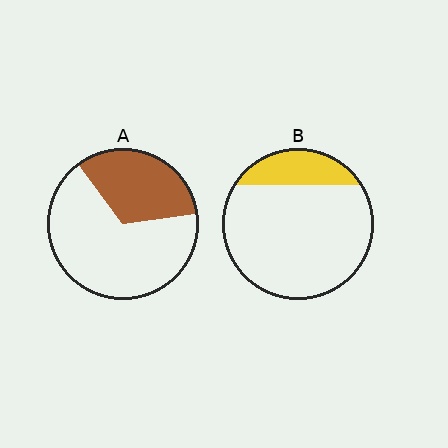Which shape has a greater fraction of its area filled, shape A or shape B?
Shape A.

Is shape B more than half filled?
No.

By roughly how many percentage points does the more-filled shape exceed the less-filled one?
By roughly 15 percentage points (A over B).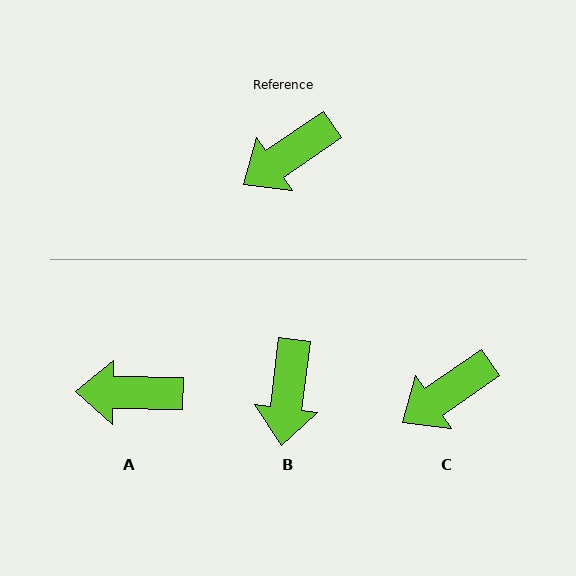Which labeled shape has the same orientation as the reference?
C.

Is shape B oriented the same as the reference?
No, it is off by about 49 degrees.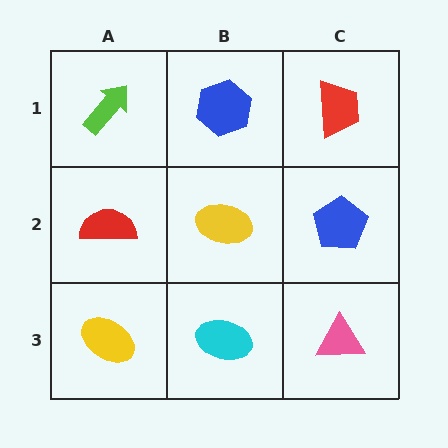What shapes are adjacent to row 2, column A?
A lime arrow (row 1, column A), a yellow ellipse (row 3, column A), a yellow ellipse (row 2, column B).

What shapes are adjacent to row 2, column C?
A red trapezoid (row 1, column C), a pink triangle (row 3, column C), a yellow ellipse (row 2, column B).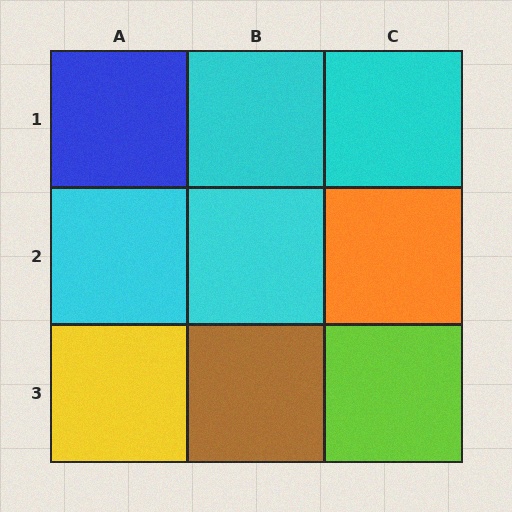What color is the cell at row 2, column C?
Orange.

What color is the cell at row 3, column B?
Brown.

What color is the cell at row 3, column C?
Lime.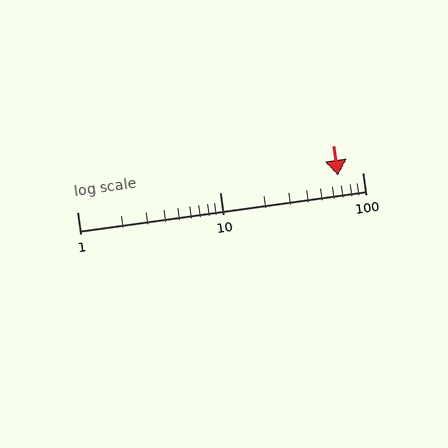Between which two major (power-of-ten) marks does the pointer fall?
The pointer is between 10 and 100.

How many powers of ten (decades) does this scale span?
The scale spans 2 decades, from 1 to 100.